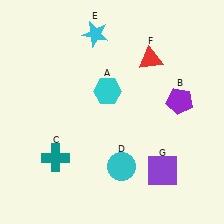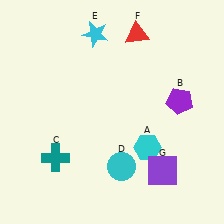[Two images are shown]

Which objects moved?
The objects that moved are: the cyan hexagon (A), the red triangle (F).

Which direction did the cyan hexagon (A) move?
The cyan hexagon (A) moved down.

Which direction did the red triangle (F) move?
The red triangle (F) moved up.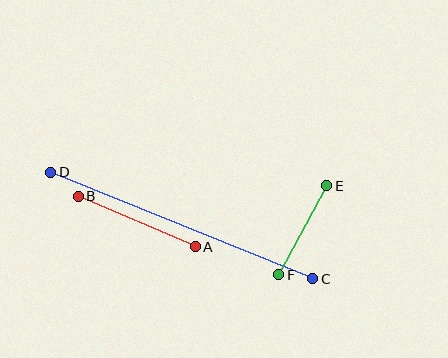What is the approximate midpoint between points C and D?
The midpoint is at approximately (182, 225) pixels.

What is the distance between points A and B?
The distance is approximately 127 pixels.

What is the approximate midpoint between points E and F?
The midpoint is at approximately (303, 230) pixels.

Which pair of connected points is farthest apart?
Points C and D are farthest apart.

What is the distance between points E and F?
The distance is approximately 101 pixels.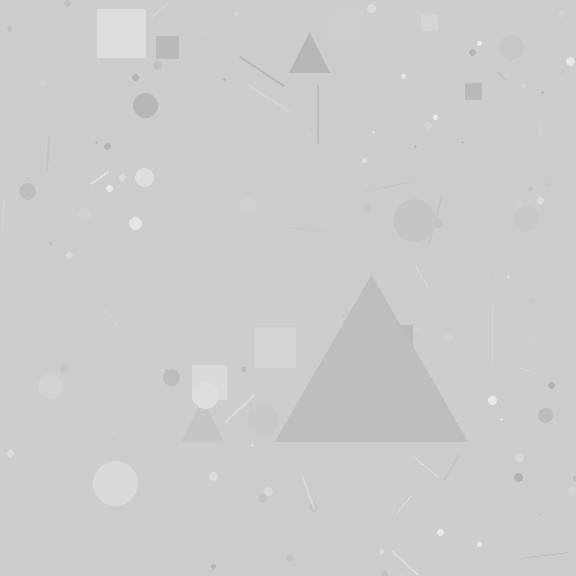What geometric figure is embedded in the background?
A triangle is embedded in the background.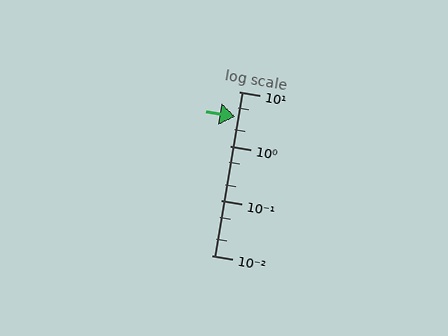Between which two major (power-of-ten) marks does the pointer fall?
The pointer is between 1 and 10.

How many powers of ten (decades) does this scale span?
The scale spans 3 decades, from 0.01 to 10.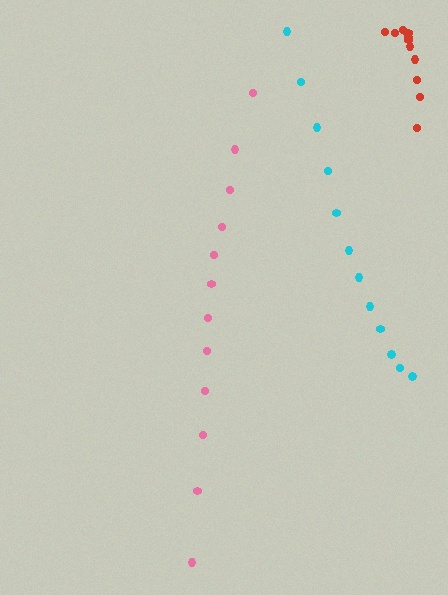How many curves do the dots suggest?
There are 3 distinct paths.